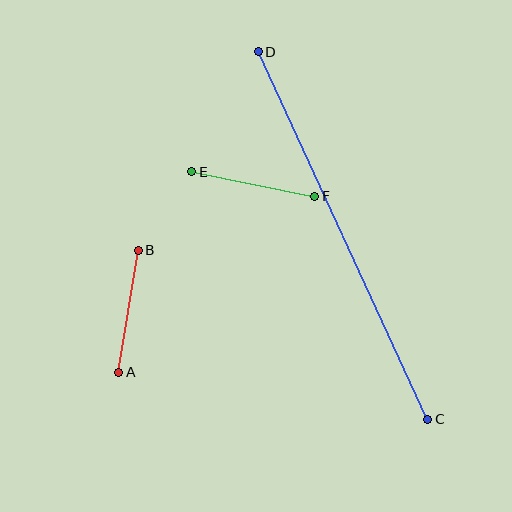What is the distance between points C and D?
The distance is approximately 405 pixels.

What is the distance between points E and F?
The distance is approximately 125 pixels.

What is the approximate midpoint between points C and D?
The midpoint is at approximately (343, 235) pixels.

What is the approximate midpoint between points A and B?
The midpoint is at approximately (128, 311) pixels.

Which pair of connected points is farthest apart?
Points C and D are farthest apart.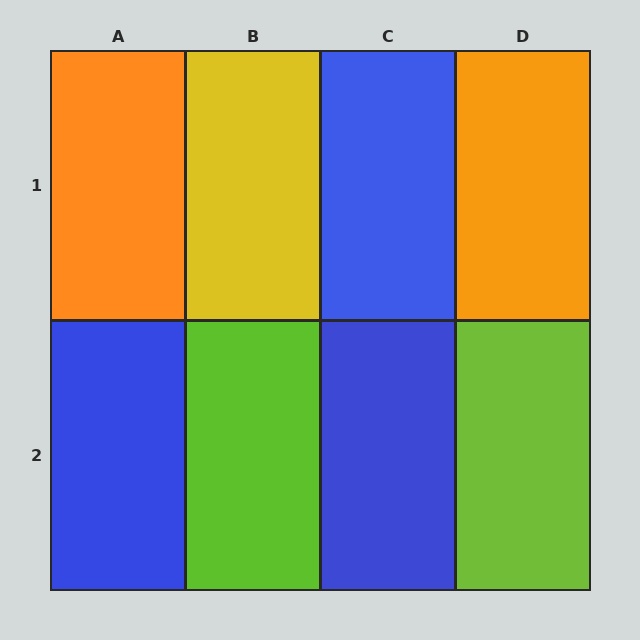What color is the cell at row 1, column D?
Orange.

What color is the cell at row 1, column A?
Orange.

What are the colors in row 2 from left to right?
Blue, lime, blue, lime.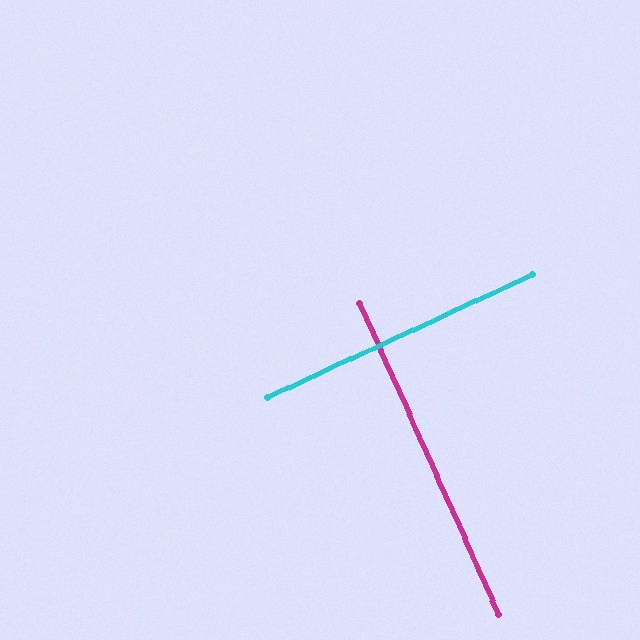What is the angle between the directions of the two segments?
Approximately 89 degrees.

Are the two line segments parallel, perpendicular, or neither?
Perpendicular — they meet at approximately 89°.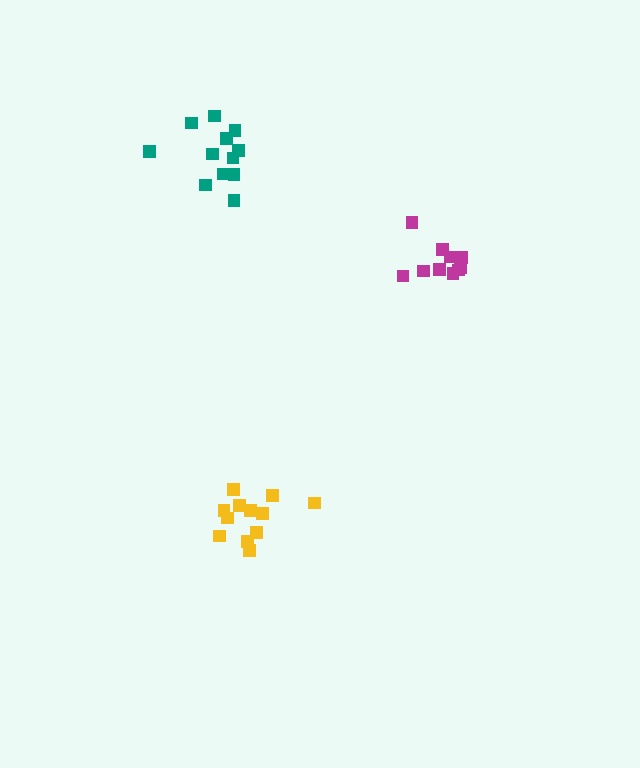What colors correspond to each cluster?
The clusters are colored: magenta, teal, yellow.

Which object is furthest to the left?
The teal cluster is leftmost.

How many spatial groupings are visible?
There are 3 spatial groupings.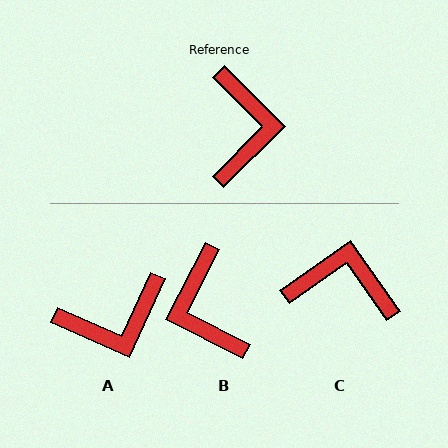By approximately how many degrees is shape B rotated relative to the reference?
Approximately 162 degrees clockwise.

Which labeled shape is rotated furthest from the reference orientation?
B, about 162 degrees away.